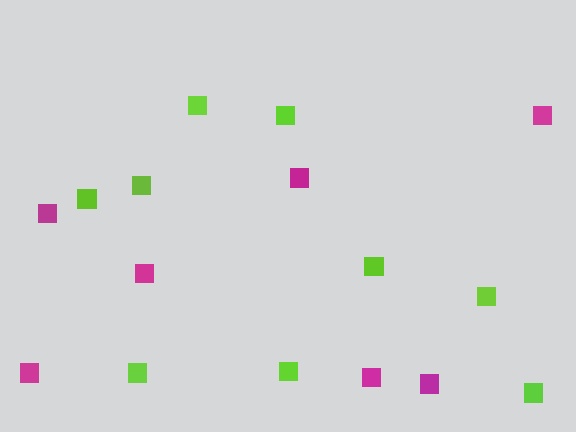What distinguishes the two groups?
There are 2 groups: one group of magenta squares (7) and one group of lime squares (9).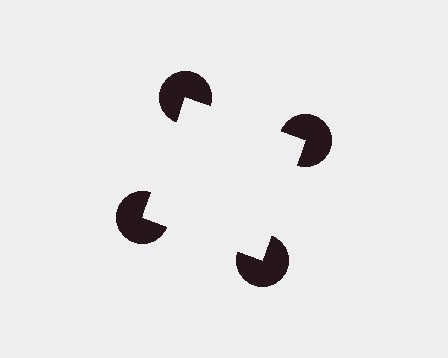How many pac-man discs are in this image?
There are 4 — one at each vertex of the illusory square.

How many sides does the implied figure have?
4 sides.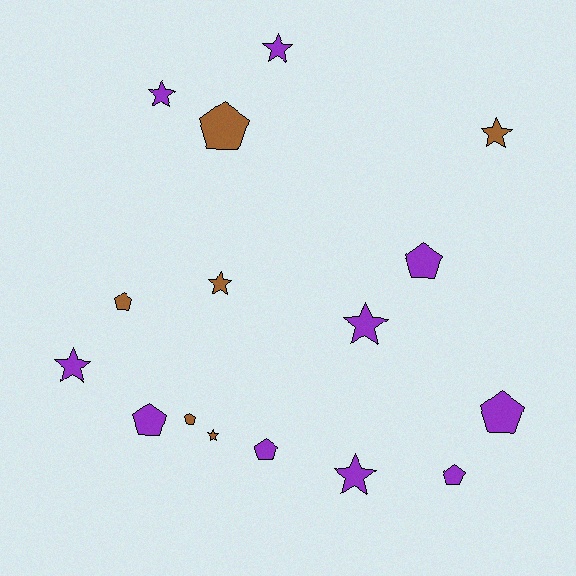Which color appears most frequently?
Purple, with 10 objects.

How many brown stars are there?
There are 3 brown stars.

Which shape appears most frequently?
Pentagon, with 8 objects.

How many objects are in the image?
There are 16 objects.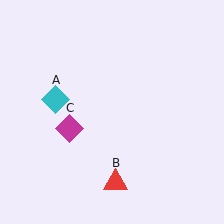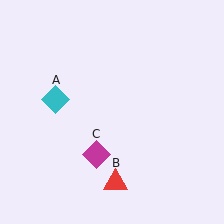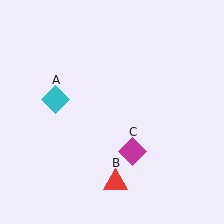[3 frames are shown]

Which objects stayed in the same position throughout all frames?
Cyan diamond (object A) and red triangle (object B) remained stationary.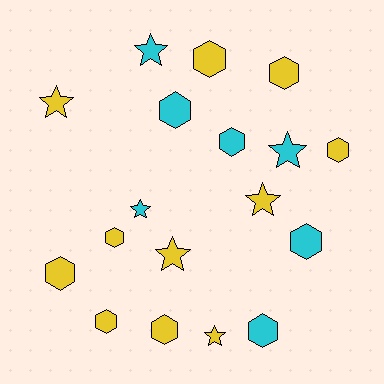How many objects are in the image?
There are 18 objects.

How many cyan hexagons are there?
There are 4 cyan hexagons.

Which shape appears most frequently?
Hexagon, with 11 objects.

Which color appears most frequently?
Yellow, with 11 objects.